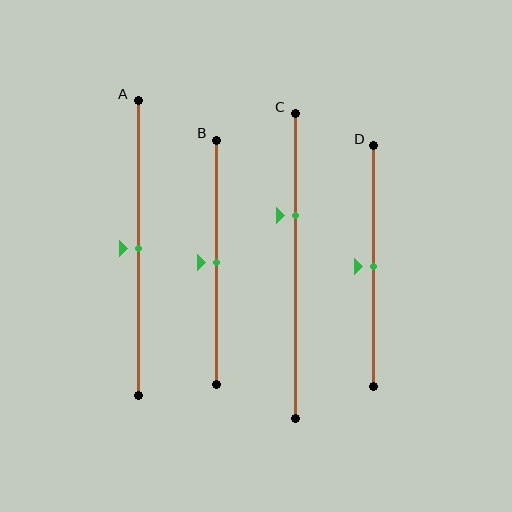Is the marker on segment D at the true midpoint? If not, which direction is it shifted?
Yes, the marker on segment D is at the true midpoint.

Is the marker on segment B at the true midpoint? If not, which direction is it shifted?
Yes, the marker on segment B is at the true midpoint.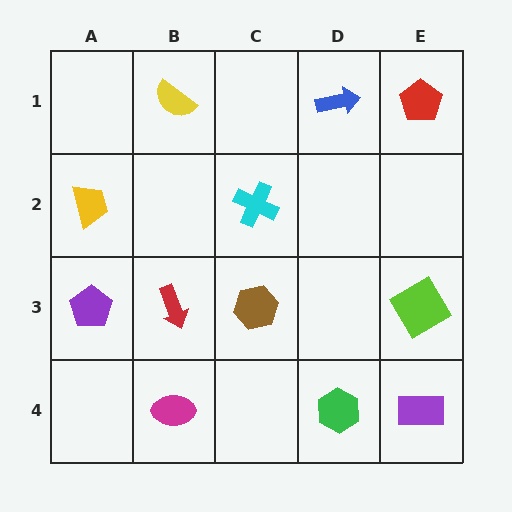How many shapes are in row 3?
4 shapes.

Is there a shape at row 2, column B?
No, that cell is empty.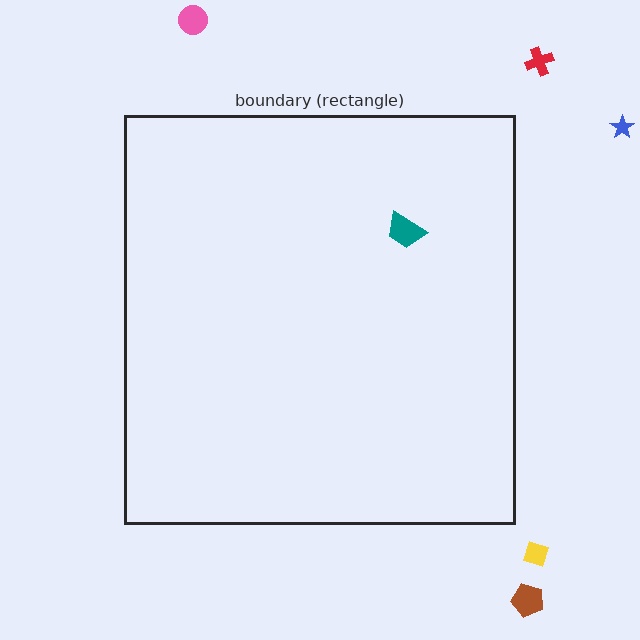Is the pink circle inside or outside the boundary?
Outside.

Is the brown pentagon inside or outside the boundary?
Outside.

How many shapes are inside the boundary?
1 inside, 5 outside.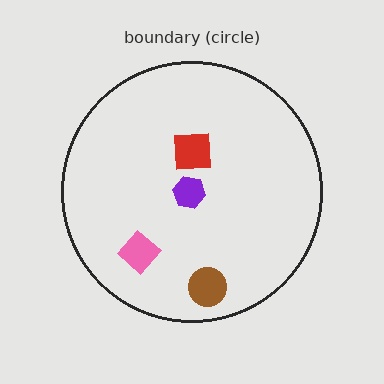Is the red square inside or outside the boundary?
Inside.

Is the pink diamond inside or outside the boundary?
Inside.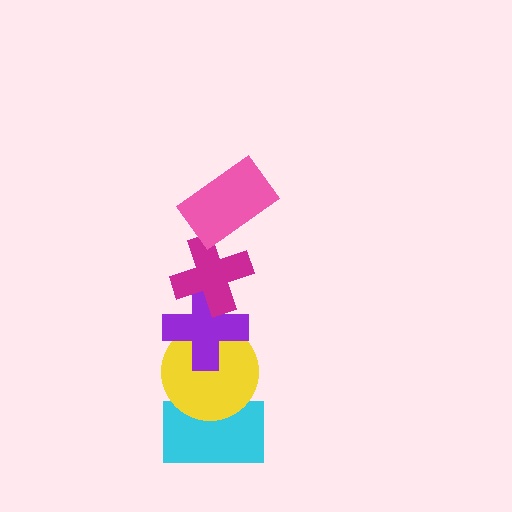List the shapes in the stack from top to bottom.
From top to bottom: the pink rectangle, the magenta cross, the purple cross, the yellow circle, the cyan rectangle.